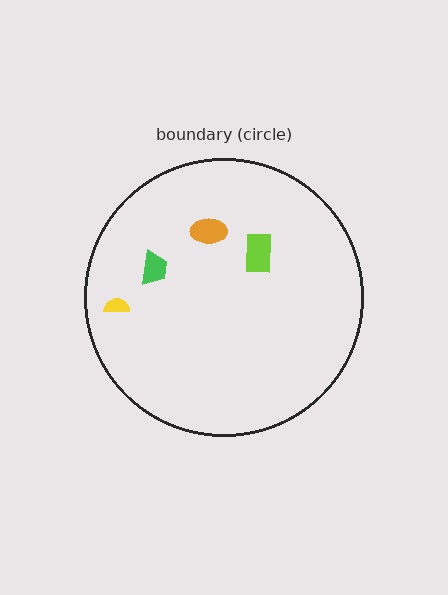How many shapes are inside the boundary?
4 inside, 0 outside.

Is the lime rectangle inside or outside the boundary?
Inside.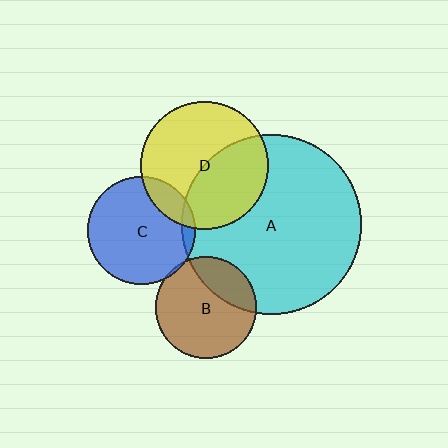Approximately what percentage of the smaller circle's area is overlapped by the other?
Approximately 45%.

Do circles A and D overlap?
Yes.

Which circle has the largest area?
Circle A (cyan).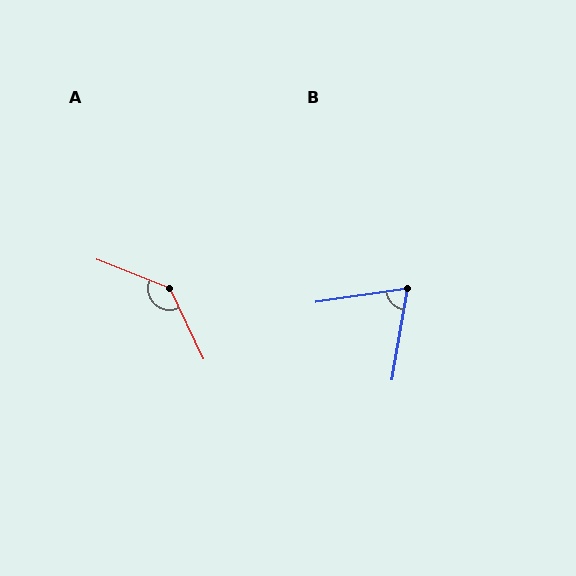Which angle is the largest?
A, at approximately 137 degrees.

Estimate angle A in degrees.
Approximately 137 degrees.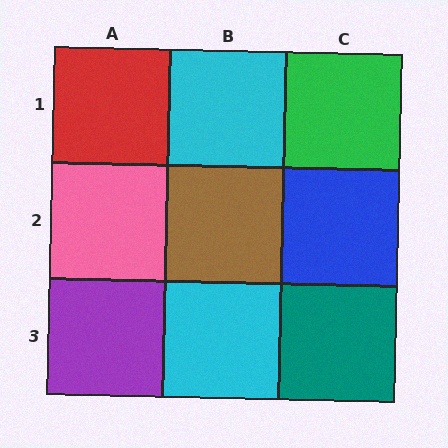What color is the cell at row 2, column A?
Pink.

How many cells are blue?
1 cell is blue.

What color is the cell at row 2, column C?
Blue.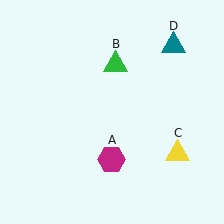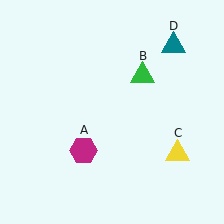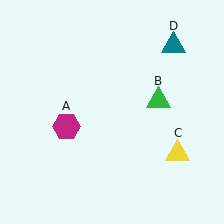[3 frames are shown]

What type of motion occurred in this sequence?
The magenta hexagon (object A), green triangle (object B) rotated clockwise around the center of the scene.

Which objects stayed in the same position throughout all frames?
Yellow triangle (object C) and teal triangle (object D) remained stationary.